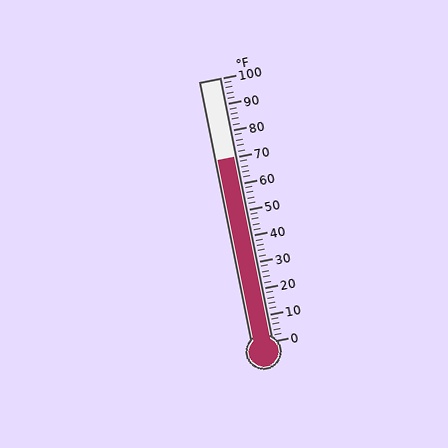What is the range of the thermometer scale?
The thermometer scale ranges from 0°F to 100°F.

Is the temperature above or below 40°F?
The temperature is above 40°F.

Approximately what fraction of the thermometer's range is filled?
The thermometer is filled to approximately 70% of its range.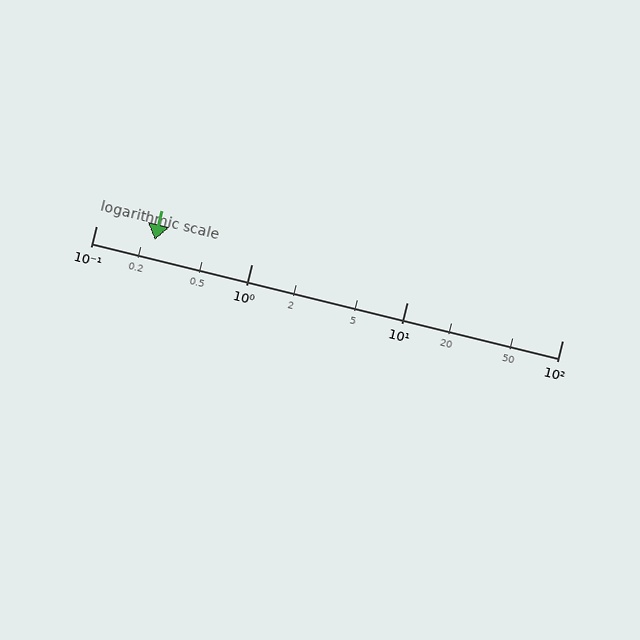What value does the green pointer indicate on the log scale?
The pointer indicates approximately 0.24.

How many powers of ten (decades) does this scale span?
The scale spans 3 decades, from 0.1 to 100.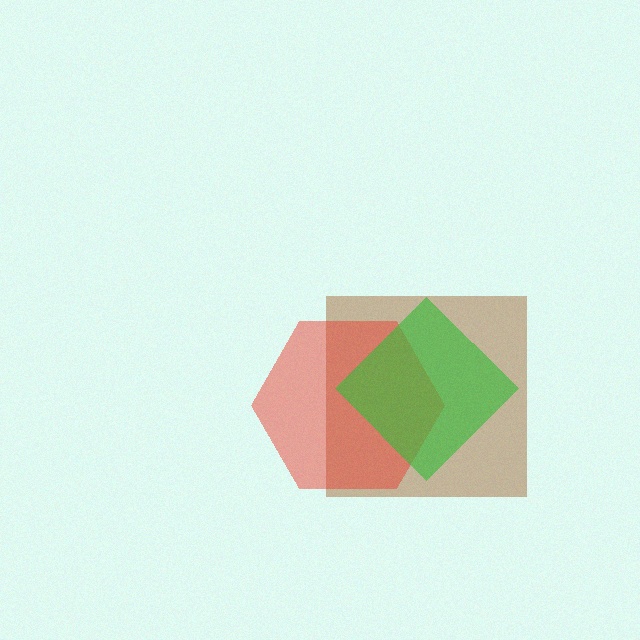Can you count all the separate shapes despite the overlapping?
Yes, there are 3 separate shapes.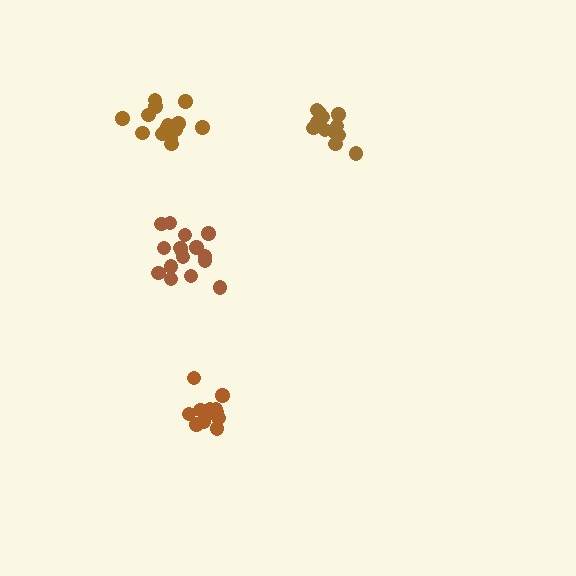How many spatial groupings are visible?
There are 4 spatial groupings.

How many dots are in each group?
Group 1: 12 dots, Group 2: 12 dots, Group 3: 16 dots, Group 4: 16 dots (56 total).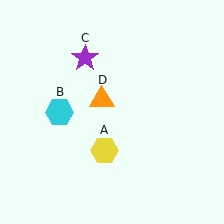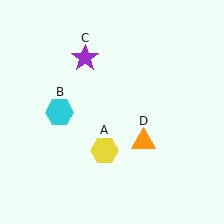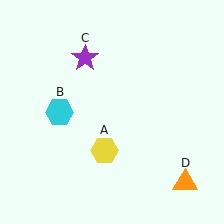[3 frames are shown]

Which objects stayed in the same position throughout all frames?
Yellow hexagon (object A) and cyan hexagon (object B) and purple star (object C) remained stationary.